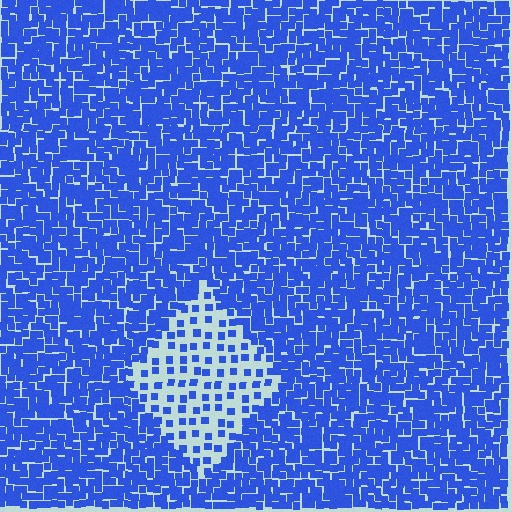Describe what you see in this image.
The image contains small blue elements arranged at two different densities. A diamond-shaped region is visible where the elements are less densely packed than the surrounding area.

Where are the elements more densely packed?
The elements are more densely packed outside the diamond boundary.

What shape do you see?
I see a diamond.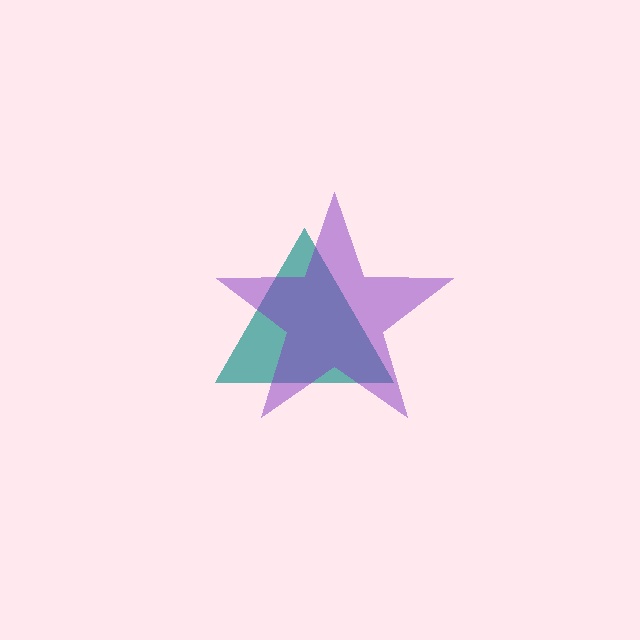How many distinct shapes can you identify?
There are 2 distinct shapes: a teal triangle, a purple star.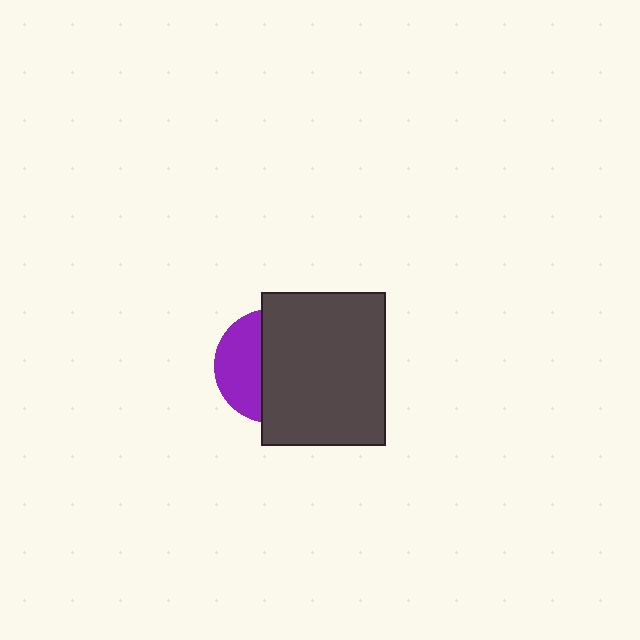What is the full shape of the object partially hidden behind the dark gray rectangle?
The partially hidden object is a purple circle.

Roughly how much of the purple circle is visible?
A small part of it is visible (roughly 39%).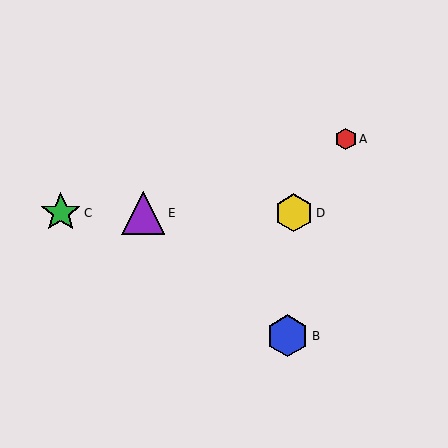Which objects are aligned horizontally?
Objects C, D, E are aligned horizontally.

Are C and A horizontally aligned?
No, C is at y≈213 and A is at y≈139.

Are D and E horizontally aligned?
Yes, both are at y≈213.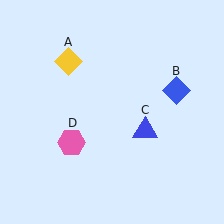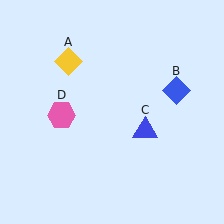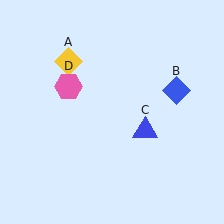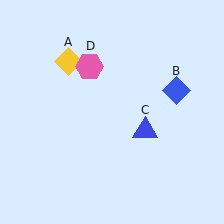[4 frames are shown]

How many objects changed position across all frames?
1 object changed position: pink hexagon (object D).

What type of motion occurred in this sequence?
The pink hexagon (object D) rotated clockwise around the center of the scene.